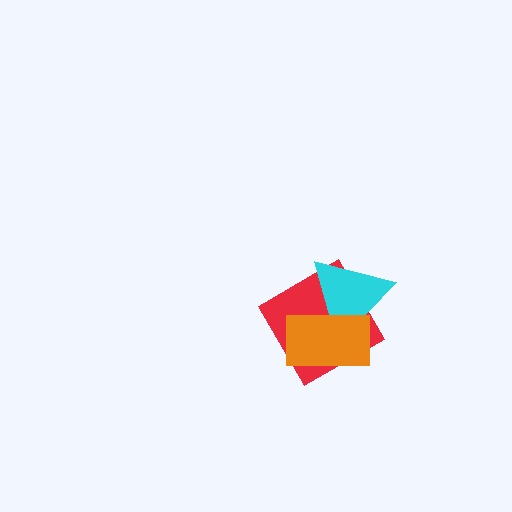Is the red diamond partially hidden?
Yes, it is partially covered by another shape.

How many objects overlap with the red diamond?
2 objects overlap with the red diamond.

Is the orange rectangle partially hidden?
No, no other shape covers it.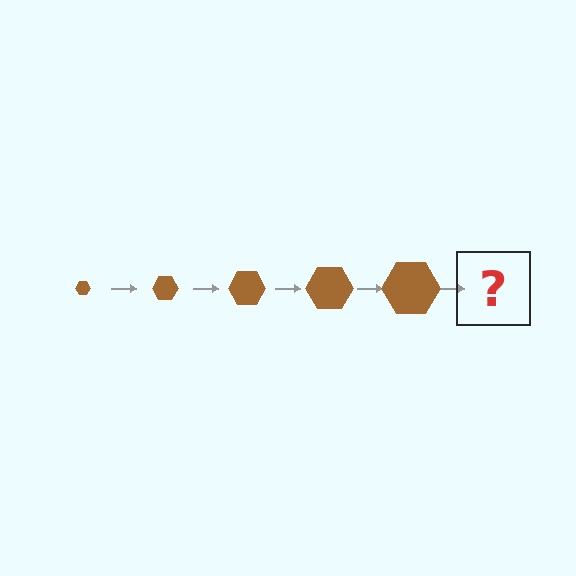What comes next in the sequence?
The next element should be a brown hexagon, larger than the previous one.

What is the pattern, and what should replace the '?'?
The pattern is that the hexagon gets progressively larger each step. The '?' should be a brown hexagon, larger than the previous one.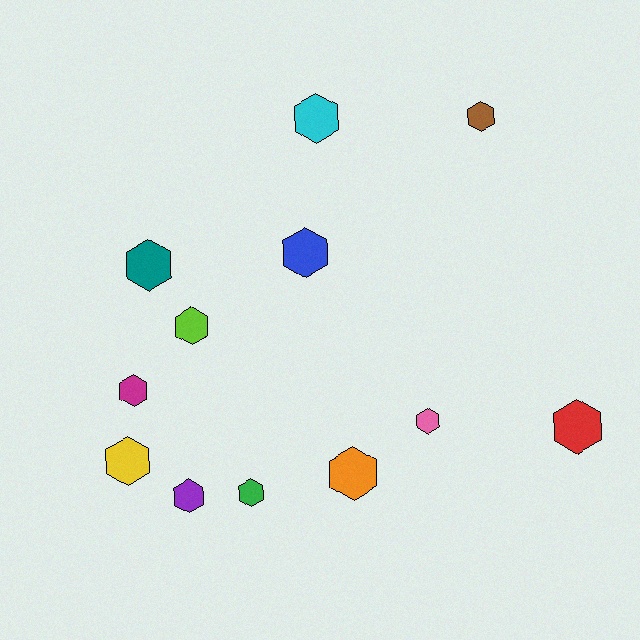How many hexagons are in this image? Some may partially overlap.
There are 12 hexagons.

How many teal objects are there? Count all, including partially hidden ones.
There is 1 teal object.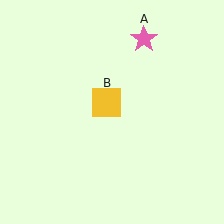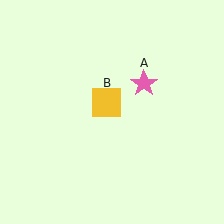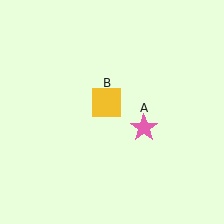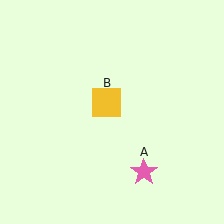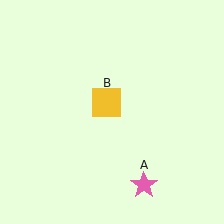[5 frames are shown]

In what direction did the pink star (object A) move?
The pink star (object A) moved down.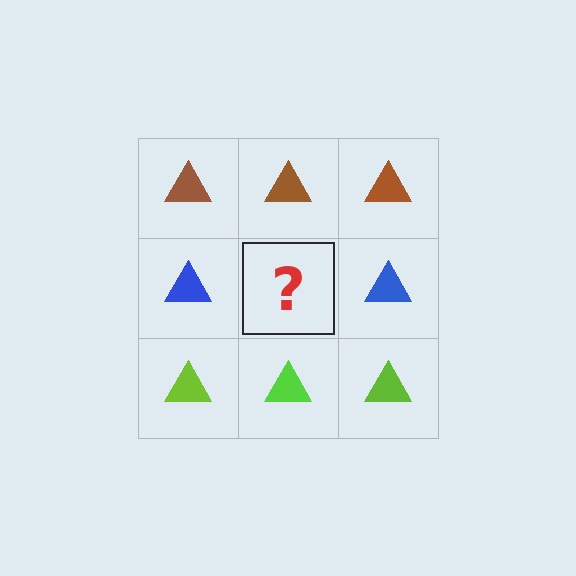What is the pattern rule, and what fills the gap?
The rule is that each row has a consistent color. The gap should be filled with a blue triangle.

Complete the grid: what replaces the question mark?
The question mark should be replaced with a blue triangle.